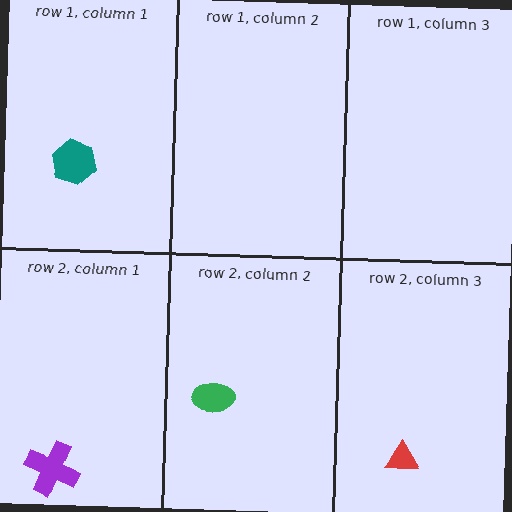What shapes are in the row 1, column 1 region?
The teal hexagon.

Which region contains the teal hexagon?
The row 1, column 1 region.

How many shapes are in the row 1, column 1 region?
1.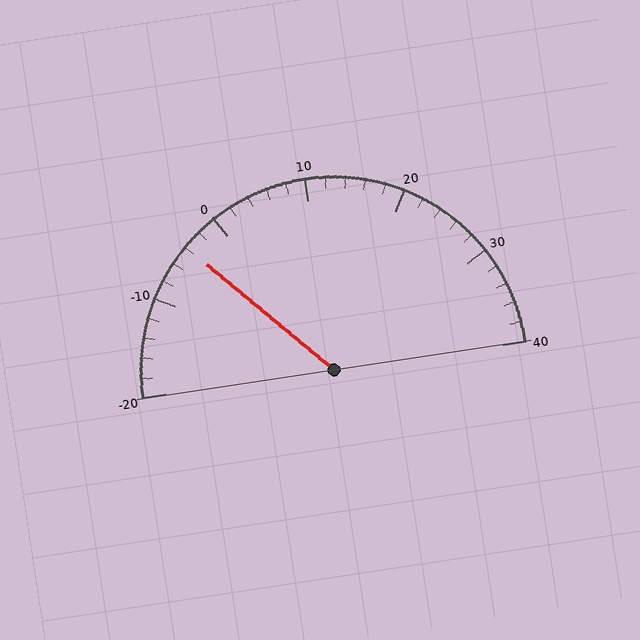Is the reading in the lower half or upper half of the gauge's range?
The reading is in the lower half of the range (-20 to 40).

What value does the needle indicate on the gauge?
The needle indicates approximately -4.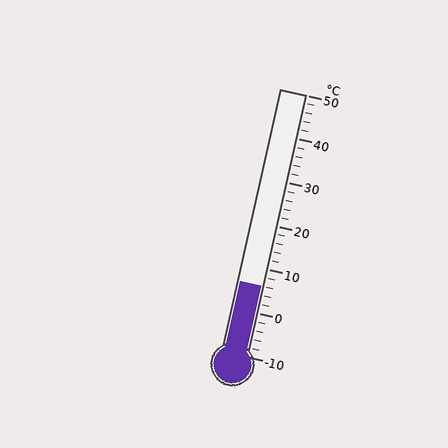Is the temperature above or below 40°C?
The temperature is below 40°C.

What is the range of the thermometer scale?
The thermometer scale ranges from -10°C to 50°C.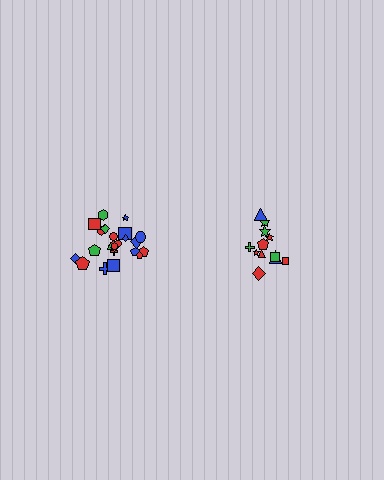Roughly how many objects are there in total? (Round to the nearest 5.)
Roughly 35 objects in total.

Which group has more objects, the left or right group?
The left group.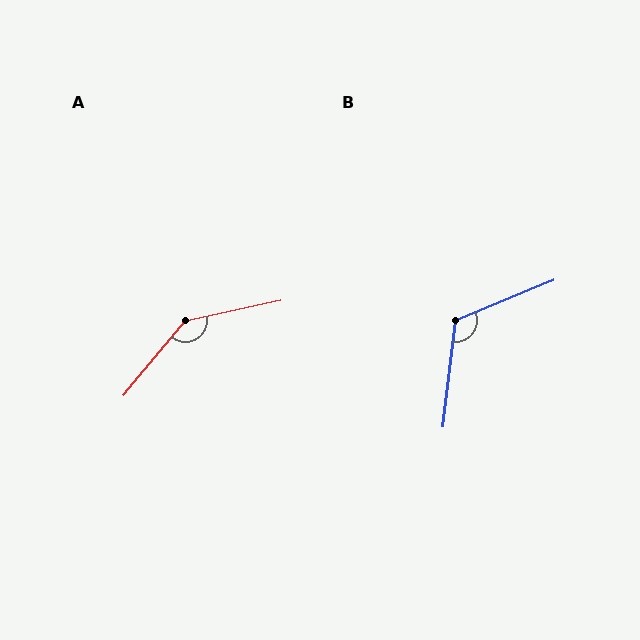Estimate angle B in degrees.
Approximately 119 degrees.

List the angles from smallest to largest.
B (119°), A (142°).